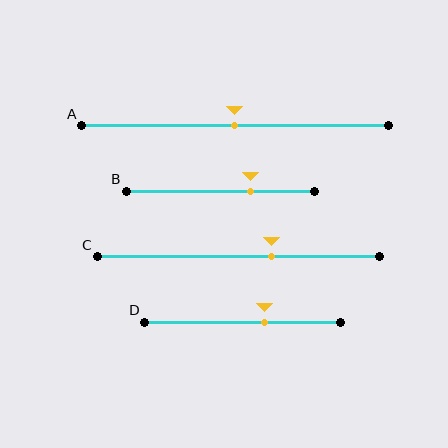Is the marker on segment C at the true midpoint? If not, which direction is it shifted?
No, the marker on segment C is shifted to the right by about 12% of the segment length.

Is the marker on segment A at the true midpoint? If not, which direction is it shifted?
Yes, the marker on segment A is at the true midpoint.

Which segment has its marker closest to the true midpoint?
Segment A has its marker closest to the true midpoint.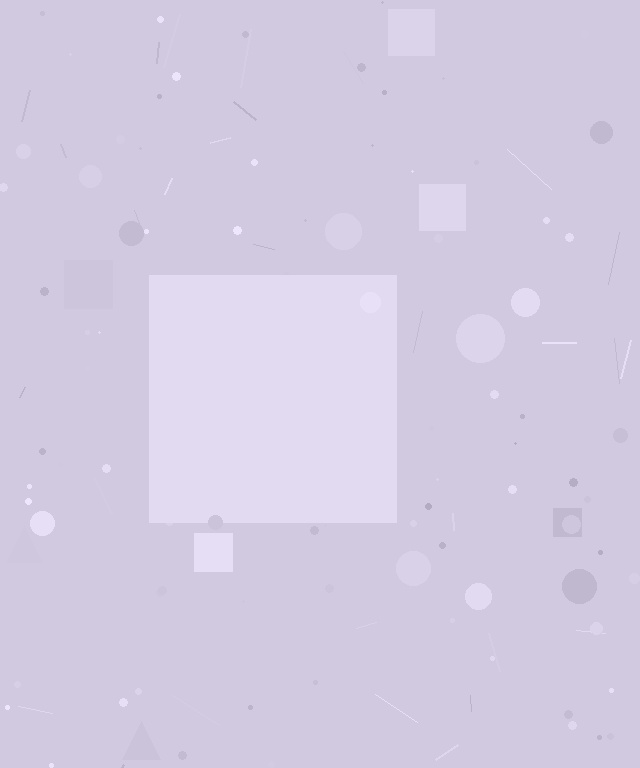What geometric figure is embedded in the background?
A square is embedded in the background.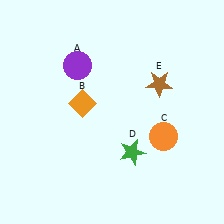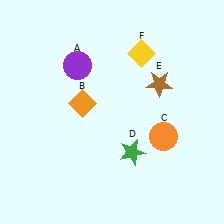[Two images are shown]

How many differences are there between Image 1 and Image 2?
There is 1 difference between the two images.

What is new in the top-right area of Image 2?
A yellow diamond (F) was added in the top-right area of Image 2.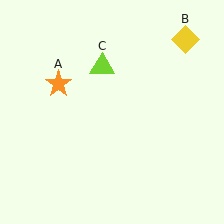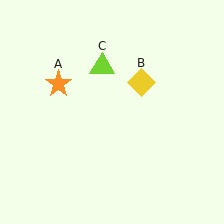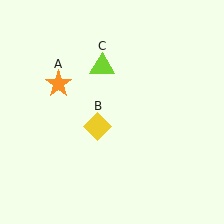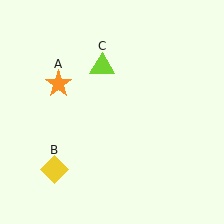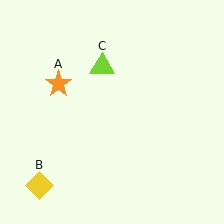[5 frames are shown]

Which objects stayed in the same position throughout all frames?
Orange star (object A) and lime triangle (object C) remained stationary.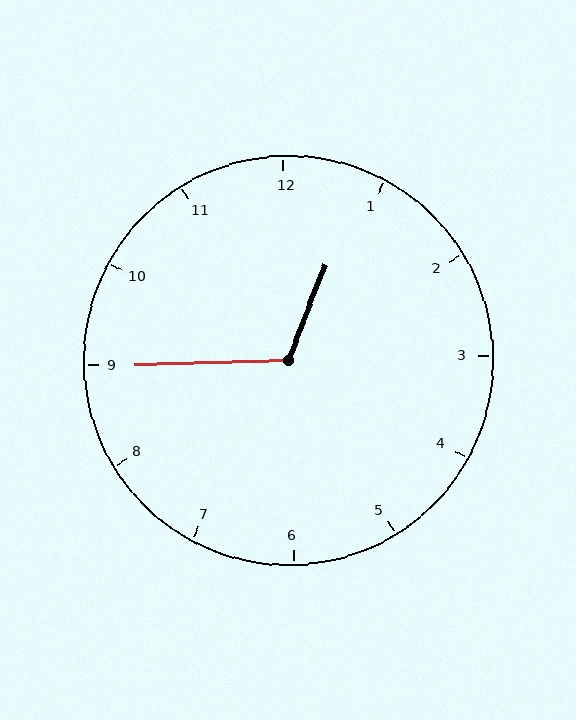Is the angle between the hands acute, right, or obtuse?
It is obtuse.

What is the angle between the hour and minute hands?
Approximately 112 degrees.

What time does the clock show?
12:45.